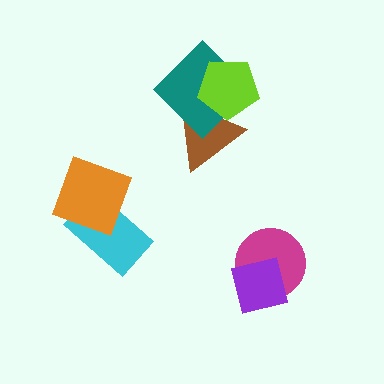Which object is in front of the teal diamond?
The lime pentagon is in front of the teal diamond.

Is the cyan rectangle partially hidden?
Yes, it is partially covered by another shape.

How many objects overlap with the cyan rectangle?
1 object overlaps with the cyan rectangle.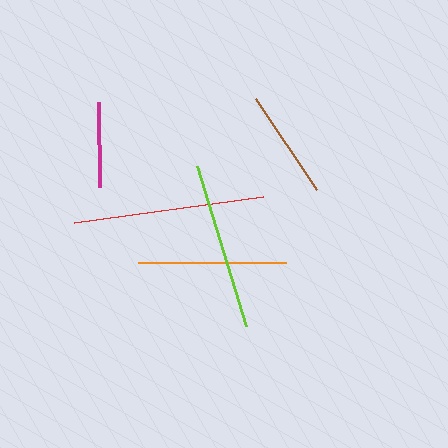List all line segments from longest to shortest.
From longest to shortest: red, lime, orange, brown, magenta.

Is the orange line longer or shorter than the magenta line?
The orange line is longer than the magenta line.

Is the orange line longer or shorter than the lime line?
The lime line is longer than the orange line.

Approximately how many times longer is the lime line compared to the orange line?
The lime line is approximately 1.1 times the length of the orange line.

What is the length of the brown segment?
The brown segment is approximately 110 pixels long.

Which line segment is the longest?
The red line is the longest at approximately 191 pixels.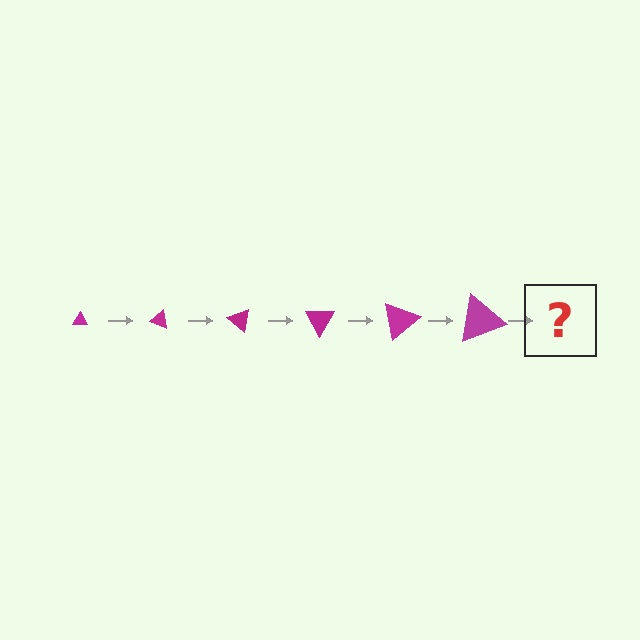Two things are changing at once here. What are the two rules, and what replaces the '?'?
The two rules are that the triangle grows larger each step and it rotates 20 degrees each step. The '?' should be a triangle, larger than the previous one and rotated 120 degrees from the start.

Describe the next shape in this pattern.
It should be a triangle, larger than the previous one and rotated 120 degrees from the start.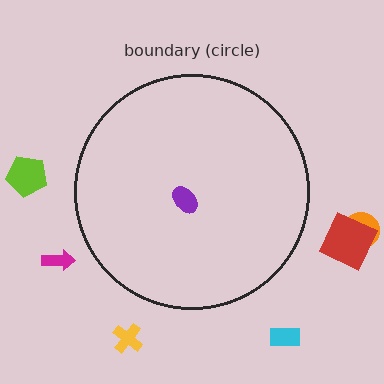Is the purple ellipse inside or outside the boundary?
Inside.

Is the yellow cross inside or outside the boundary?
Outside.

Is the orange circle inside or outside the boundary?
Outside.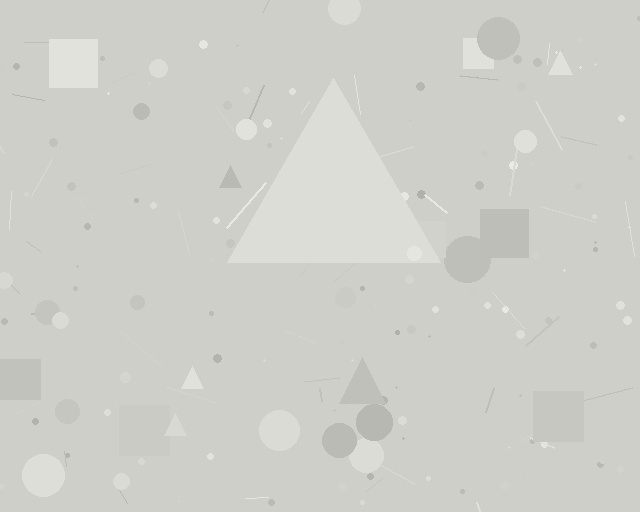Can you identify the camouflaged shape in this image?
The camouflaged shape is a triangle.